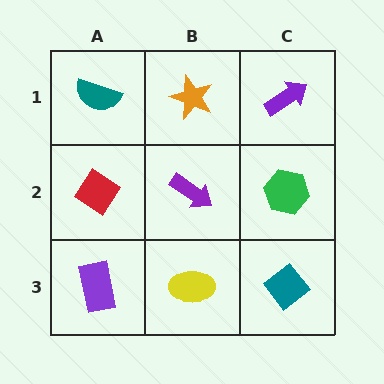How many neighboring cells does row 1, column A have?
2.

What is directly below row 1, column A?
A red diamond.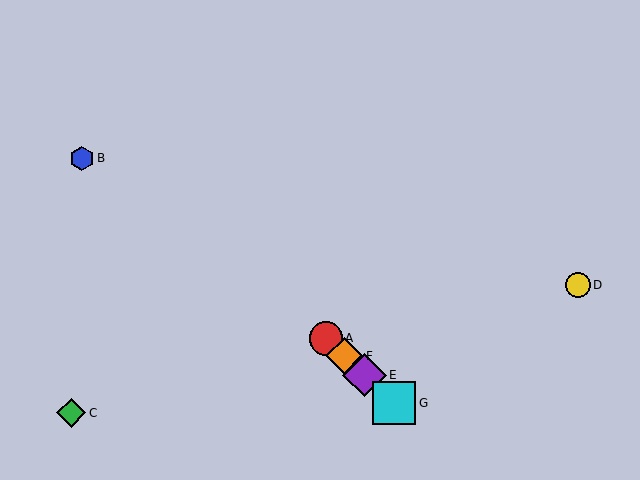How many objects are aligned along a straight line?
4 objects (A, E, F, G) are aligned along a straight line.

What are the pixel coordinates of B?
Object B is at (82, 158).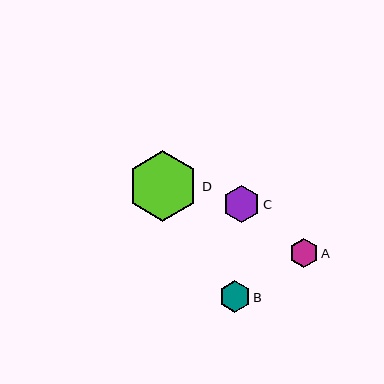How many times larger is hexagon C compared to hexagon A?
Hexagon C is approximately 1.3 times the size of hexagon A.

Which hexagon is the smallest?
Hexagon A is the smallest with a size of approximately 29 pixels.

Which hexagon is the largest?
Hexagon D is the largest with a size of approximately 72 pixels.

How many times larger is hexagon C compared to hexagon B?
Hexagon C is approximately 1.2 times the size of hexagon B.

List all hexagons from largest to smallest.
From largest to smallest: D, C, B, A.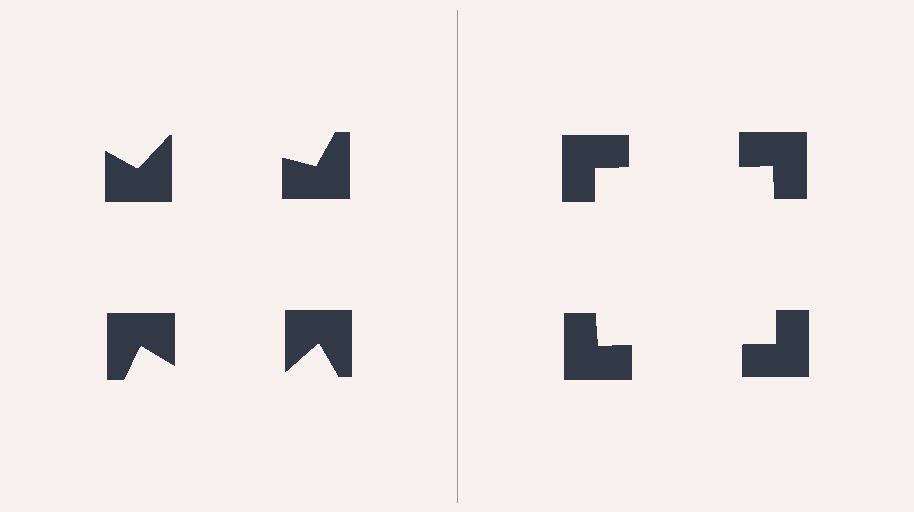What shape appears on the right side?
An illusory square.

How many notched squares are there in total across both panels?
8 — 4 on each side.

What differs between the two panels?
The notched squares are positioned identically on both sides; only the wedge orientations differ. On the right they align to a square; on the left they are misaligned.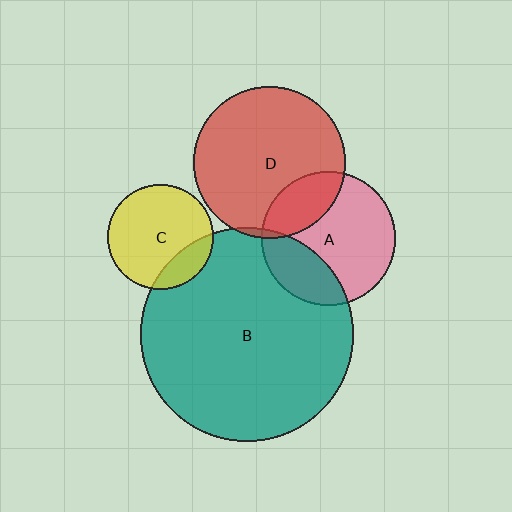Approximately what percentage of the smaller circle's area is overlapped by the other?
Approximately 5%.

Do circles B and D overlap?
Yes.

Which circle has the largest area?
Circle B (teal).